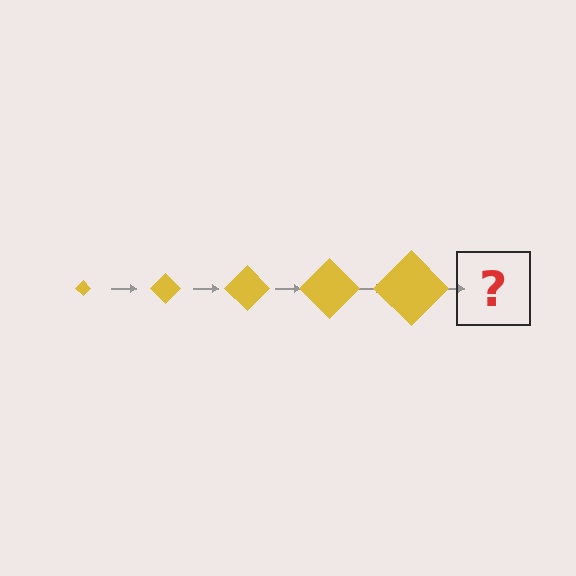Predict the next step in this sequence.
The next step is a yellow diamond, larger than the previous one.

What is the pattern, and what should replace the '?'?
The pattern is that the diamond gets progressively larger each step. The '?' should be a yellow diamond, larger than the previous one.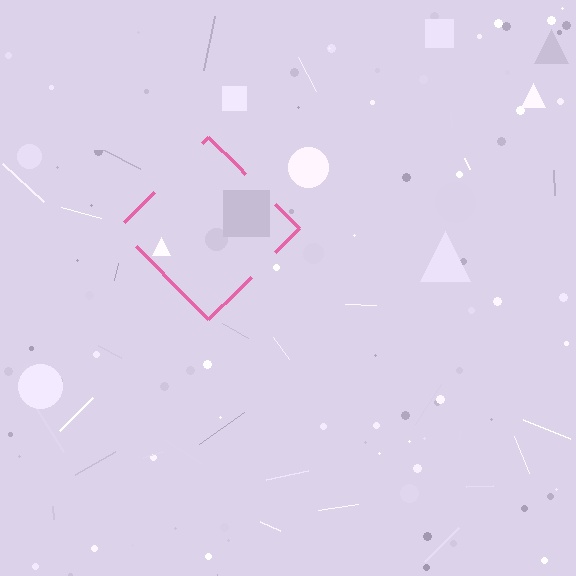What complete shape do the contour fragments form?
The contour fragments form a diamond.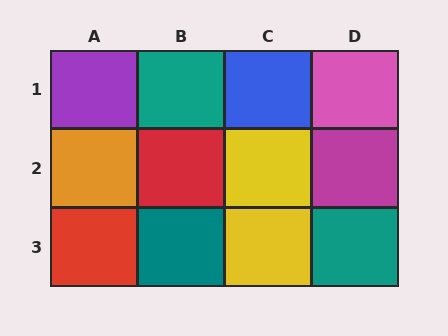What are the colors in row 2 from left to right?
Orange, red, yellow, magenta.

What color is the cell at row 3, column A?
Red.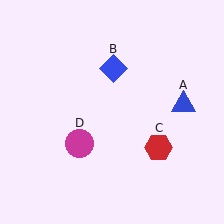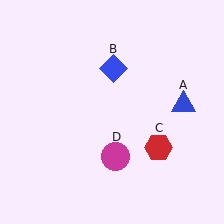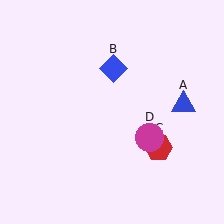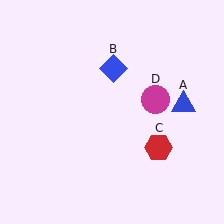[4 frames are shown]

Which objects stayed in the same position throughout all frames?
Blue triangle (object A) and blue diamond (object B) and red hexagon (object C) remained stationary.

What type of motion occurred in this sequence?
The magenta circle (object D) rotated counterclockwise around the center of the scene.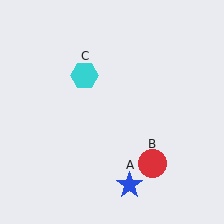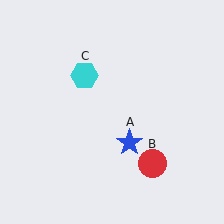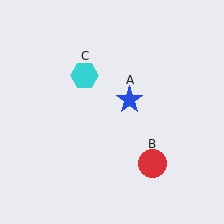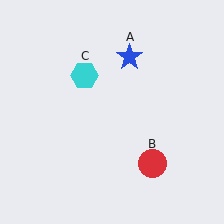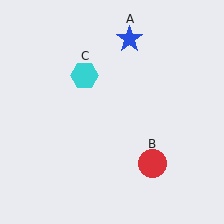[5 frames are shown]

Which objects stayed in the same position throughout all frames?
Red circle (object B) and cyan hexagon (object C) remained stationary.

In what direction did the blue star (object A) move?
The blue star (object A) moved up.